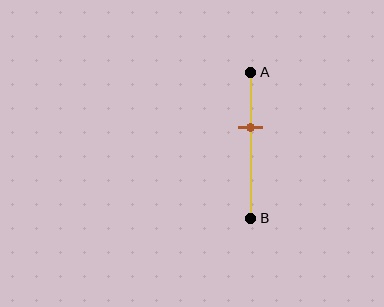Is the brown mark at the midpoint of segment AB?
No, the mark is at about 40% from A, not at the 50% midpoint.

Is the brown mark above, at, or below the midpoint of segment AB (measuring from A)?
The brown mark is above the midpoint of segment AB.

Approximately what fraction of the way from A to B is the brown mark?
The brown mark is approximately 40% of the way from A to B.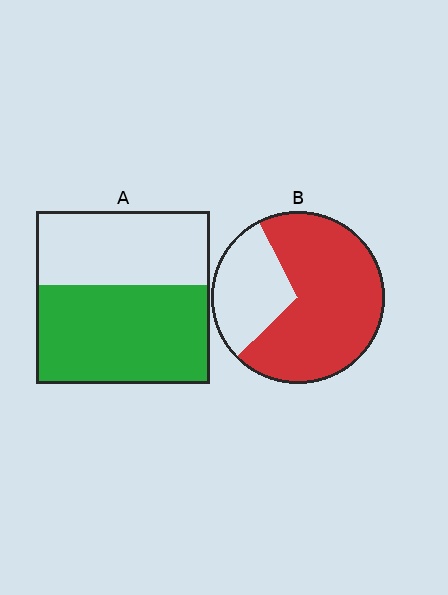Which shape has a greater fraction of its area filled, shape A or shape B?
Shape B.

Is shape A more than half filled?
Yes.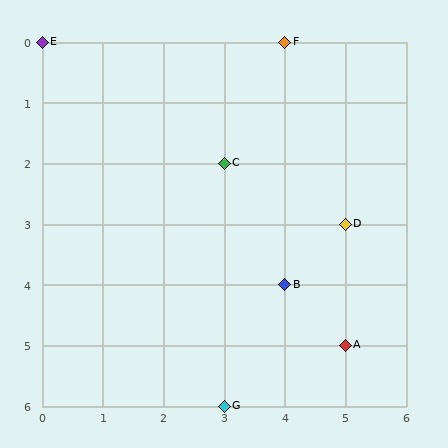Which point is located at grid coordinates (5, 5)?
Point A is at (5, 5).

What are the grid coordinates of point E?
Point E is at grid coordinates (0, 0).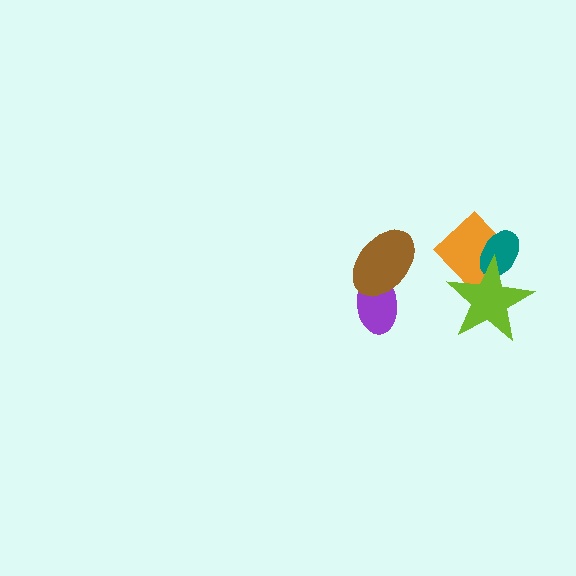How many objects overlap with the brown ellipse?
1 object overlaps with the brown ellipse.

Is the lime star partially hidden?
No, no other shape covers it.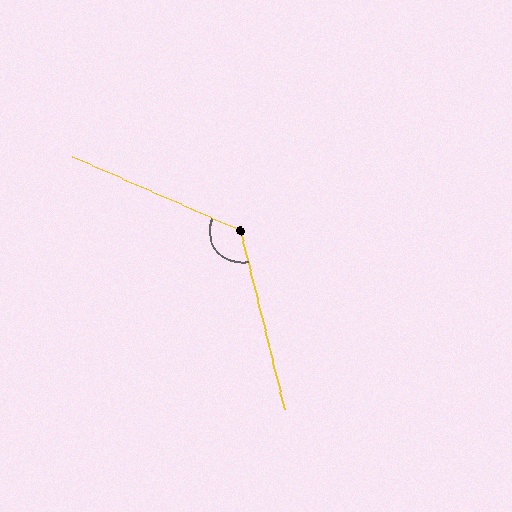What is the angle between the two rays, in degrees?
Approximately 127 degrees.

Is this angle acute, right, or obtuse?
It is obtuse.